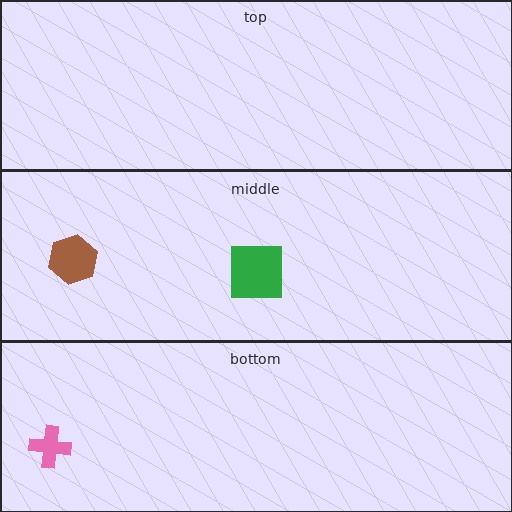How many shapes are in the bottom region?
1.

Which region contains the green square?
The middle region.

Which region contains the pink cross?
The bottom region.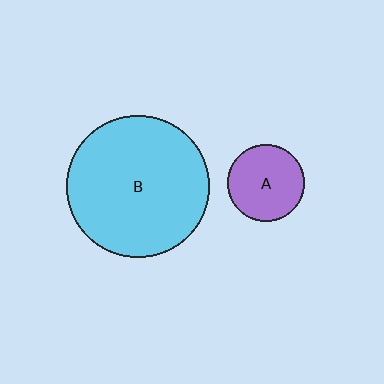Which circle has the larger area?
Circle B (cyan).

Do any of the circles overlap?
No, none of the circles overlap.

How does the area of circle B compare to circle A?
Approximately 3.4 times.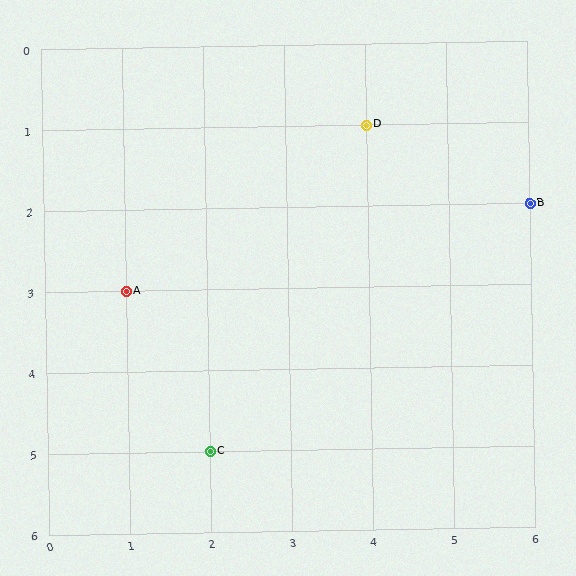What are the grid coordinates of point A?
Point A is at grid coordinates (1, 3).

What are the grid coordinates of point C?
Point C is at grid coordinates (2, 5).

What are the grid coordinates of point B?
Point B is at grid coordinates (6, 2).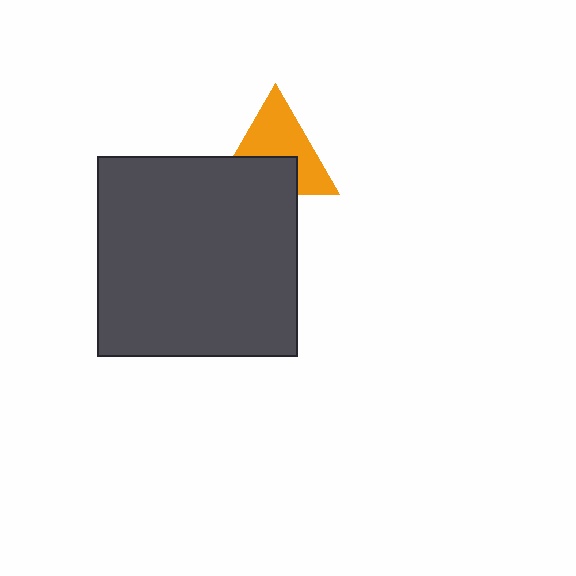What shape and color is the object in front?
The object in front is a dark gray square.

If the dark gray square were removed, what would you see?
You would see the complete orange triangle.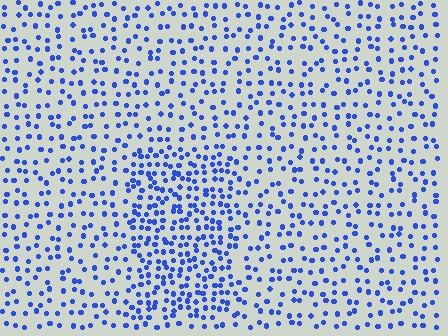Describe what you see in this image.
The image contains small blue elements arranged at two different densities. A rectangle-shaped region is visible where the elements are more densely packed than the surrounding area.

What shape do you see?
I see a rectangle.